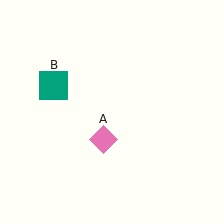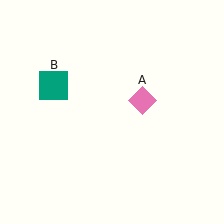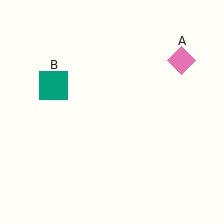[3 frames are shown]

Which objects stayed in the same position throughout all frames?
Teal square (object B) remained stationary.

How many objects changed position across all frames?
1 object changed position: pink diamond (object A).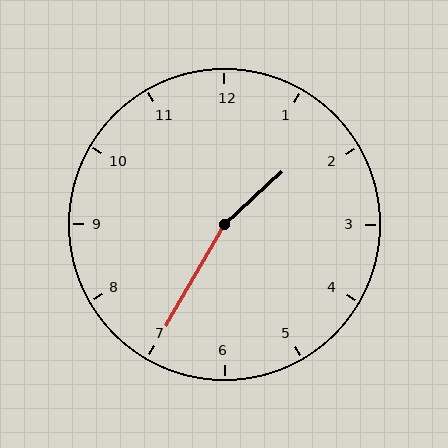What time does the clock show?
1:35.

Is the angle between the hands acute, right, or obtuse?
It is obtuse.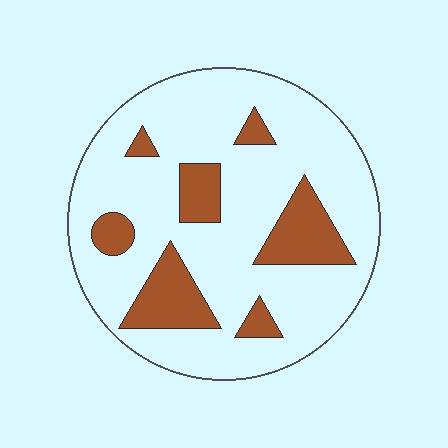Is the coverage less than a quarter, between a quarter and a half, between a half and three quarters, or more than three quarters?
Less than a quarter.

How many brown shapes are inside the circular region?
7.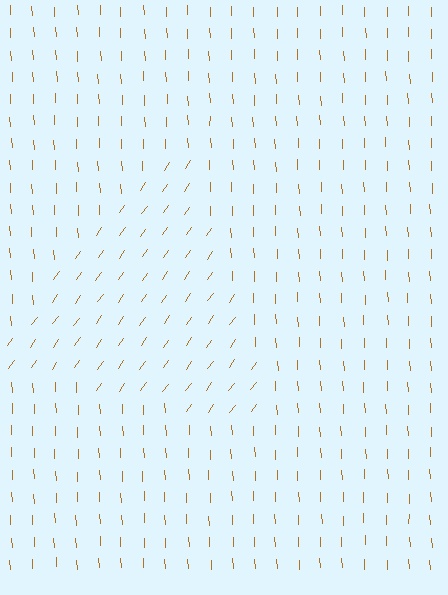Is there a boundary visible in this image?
Yes, there is a texture boundary formed by a change in line orientation.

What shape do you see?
I see a triangle.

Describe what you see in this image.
The image is filled with small brown line segments. A triangle region in the image has lines oriented differently from the surrounding lines, creating a visible texture boundary.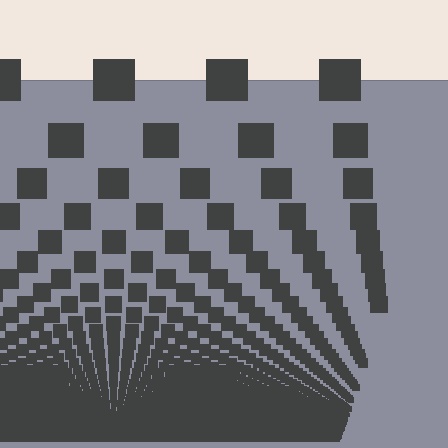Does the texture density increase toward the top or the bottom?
Density increases toward the bottom.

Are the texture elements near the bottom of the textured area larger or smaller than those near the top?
Smaller. The gradient is inverted — elements near the bottom are smaller and denser.